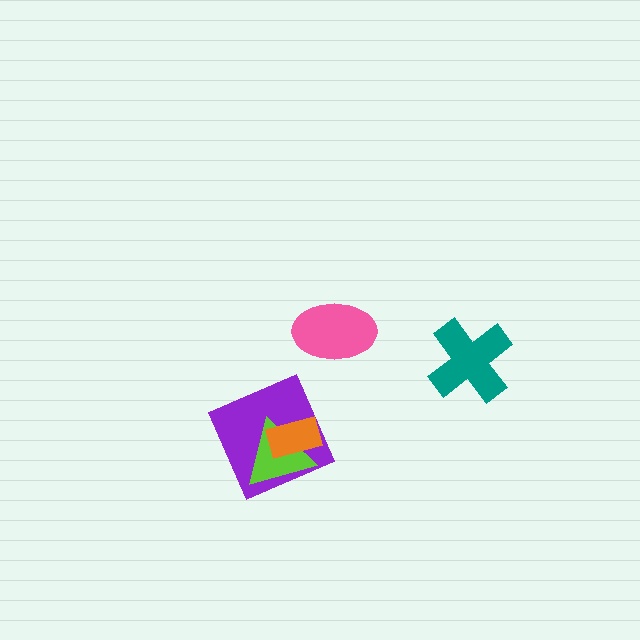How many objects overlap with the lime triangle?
2 objects overlap with the lime triangle.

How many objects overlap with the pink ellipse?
0 objects overlap with the pink ellipse.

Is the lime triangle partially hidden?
Yes, it is partially covered by another shape.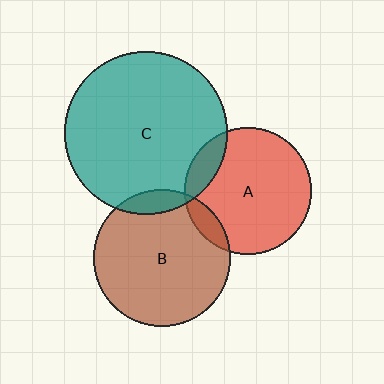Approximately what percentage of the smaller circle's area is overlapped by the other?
Approximately 10%.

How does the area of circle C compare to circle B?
Approximately 1.4 times.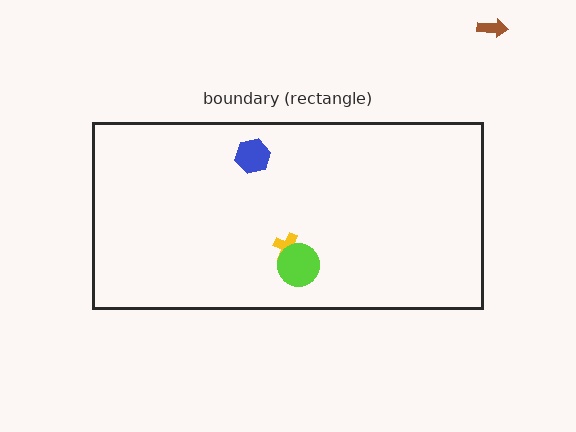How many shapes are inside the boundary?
3 inside, 1 outside.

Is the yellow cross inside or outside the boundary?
Inside.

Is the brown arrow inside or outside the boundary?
Outside.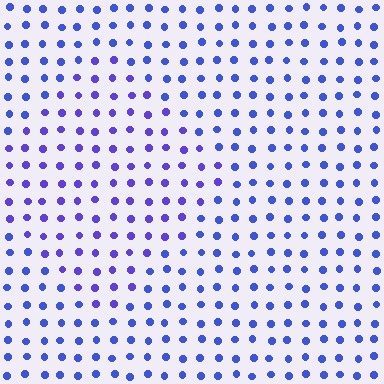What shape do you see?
I see a diamond.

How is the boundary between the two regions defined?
The boundary is defined purely by a slight shift in hue (about 23 degrees). Spacing, size, and orientation are identical on both sides.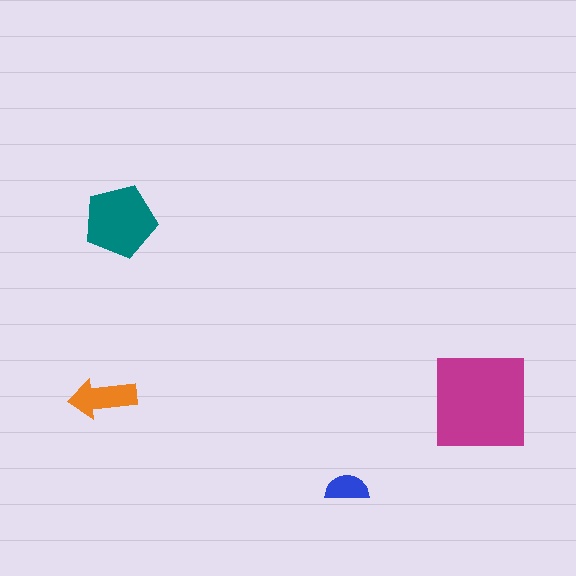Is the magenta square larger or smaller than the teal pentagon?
Larger.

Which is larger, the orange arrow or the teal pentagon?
The teal pentagon.